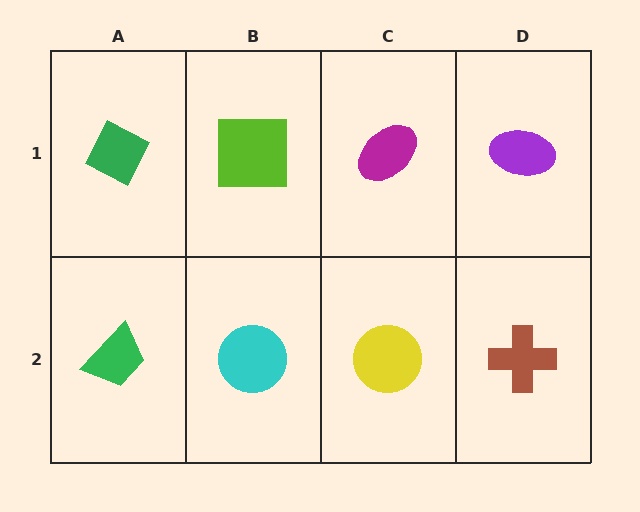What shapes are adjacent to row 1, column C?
A yellow circle (row 2, column C), a lime square (row 1, column B), a purple ellipse (row 1, column D).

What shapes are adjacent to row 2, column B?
A lime square (row 1, column B), a green trapezoid (row 2, column A), a yellow circle (row 2, column C).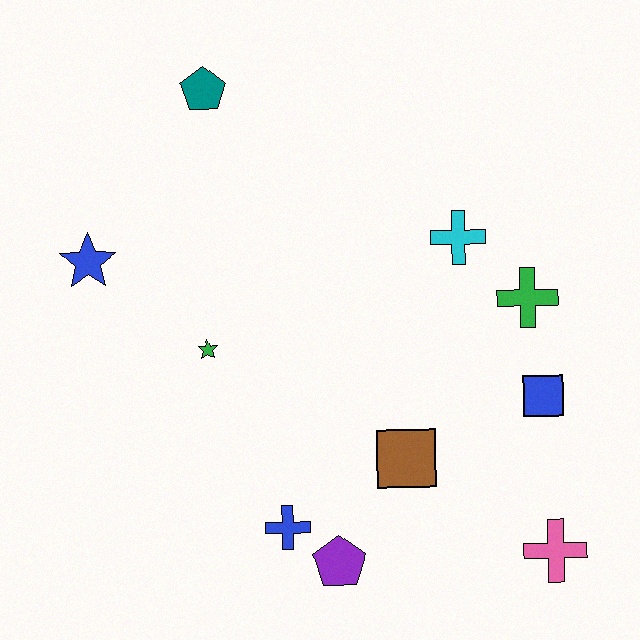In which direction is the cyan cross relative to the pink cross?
The cyan cross is above the pink cross.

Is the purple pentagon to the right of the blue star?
Yes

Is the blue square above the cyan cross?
No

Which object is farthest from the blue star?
The pink cross is farthest from the blue star.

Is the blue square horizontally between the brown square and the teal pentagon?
No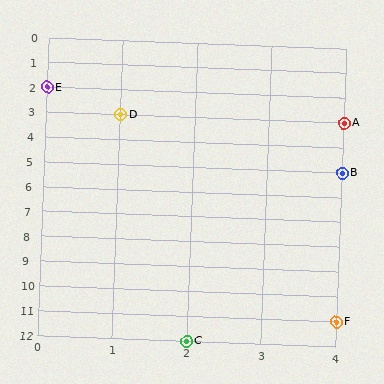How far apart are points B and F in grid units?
Points B and F are 6 rows apart.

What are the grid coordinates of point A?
Point A is at grid coordinates (4, 3).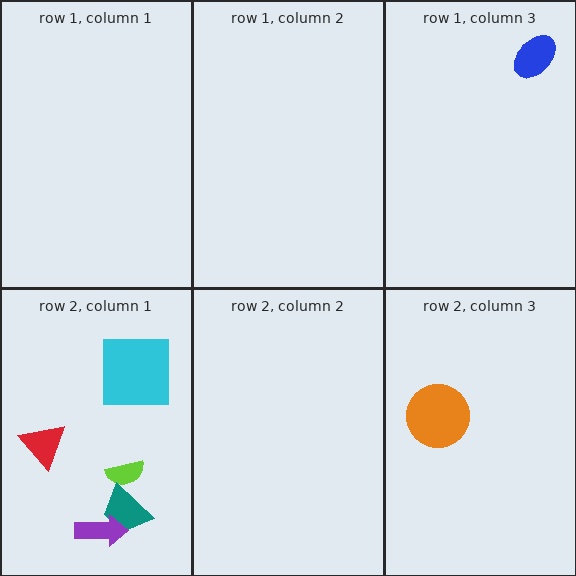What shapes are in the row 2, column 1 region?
The cyan square, the lime semicircle, the red triangle, the teal trapezoid, the purple arrow.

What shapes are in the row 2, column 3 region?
The orange circle.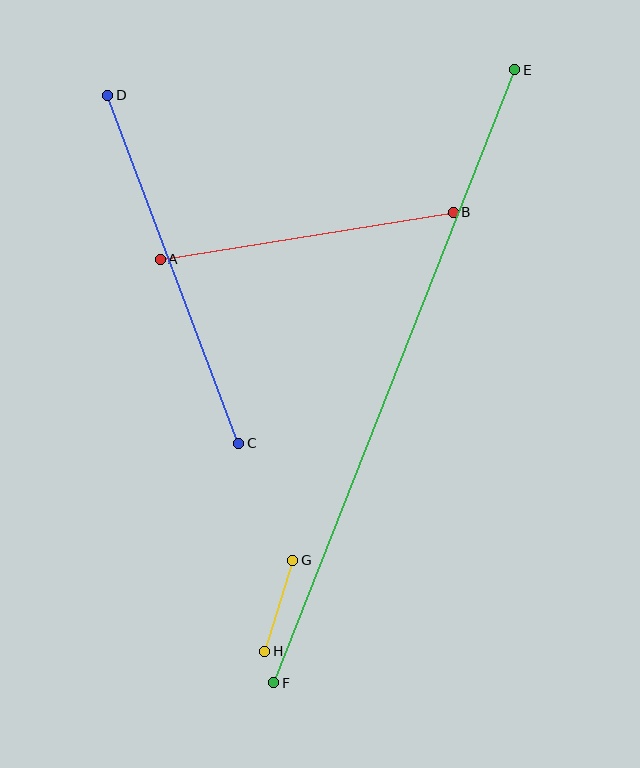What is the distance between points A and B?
The distance is approximately 297 pixels.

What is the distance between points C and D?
The distance is approximately 372 pixels.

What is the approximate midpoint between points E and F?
The midpoint is at approximately (394, 376) pixels.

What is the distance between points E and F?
The distance is approximately 659 pixels.